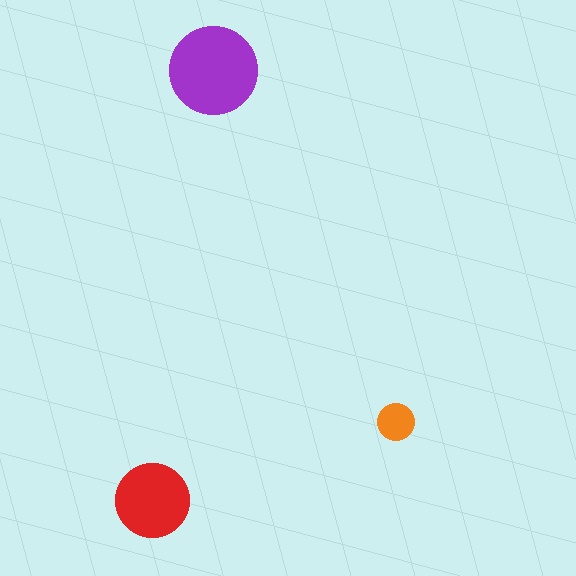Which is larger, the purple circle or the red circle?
The purple one.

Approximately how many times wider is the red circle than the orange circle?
About 2 times wider.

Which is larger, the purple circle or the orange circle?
The purple one.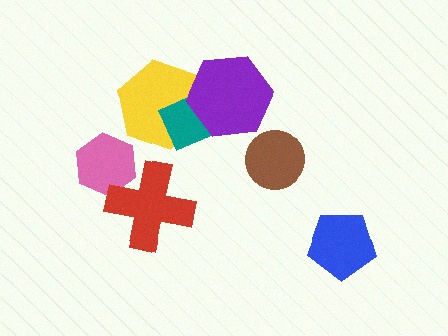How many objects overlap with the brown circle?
0 objects overlap with the brown circle.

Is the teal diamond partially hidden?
Yes, it is partially covered by another shape.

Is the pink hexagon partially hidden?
Yes, it is partially covered by another shape.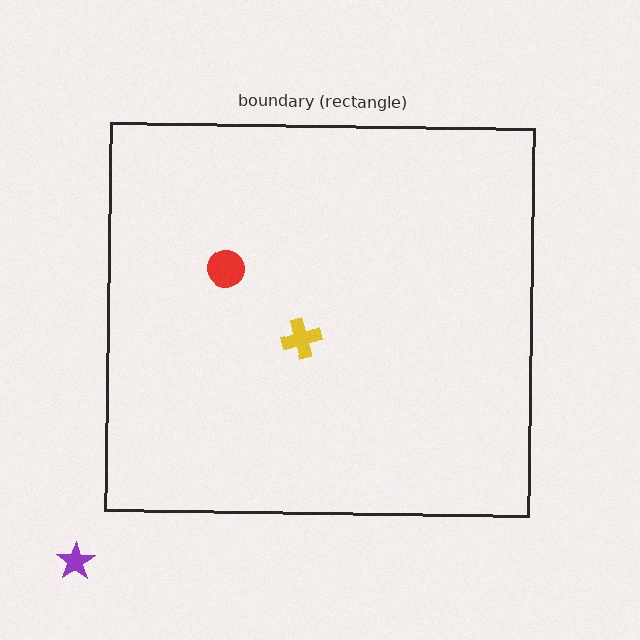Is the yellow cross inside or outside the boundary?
Inside.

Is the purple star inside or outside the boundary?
Outside.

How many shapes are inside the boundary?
2 inside, 1 outside.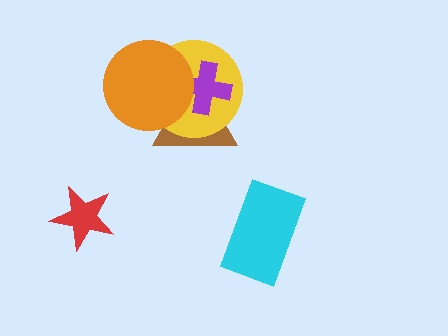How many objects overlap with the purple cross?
3 objects overlap with the purple cross.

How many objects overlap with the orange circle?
3 objects overlap with the orange circle.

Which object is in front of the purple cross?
The orange circle is in front of the purple cross.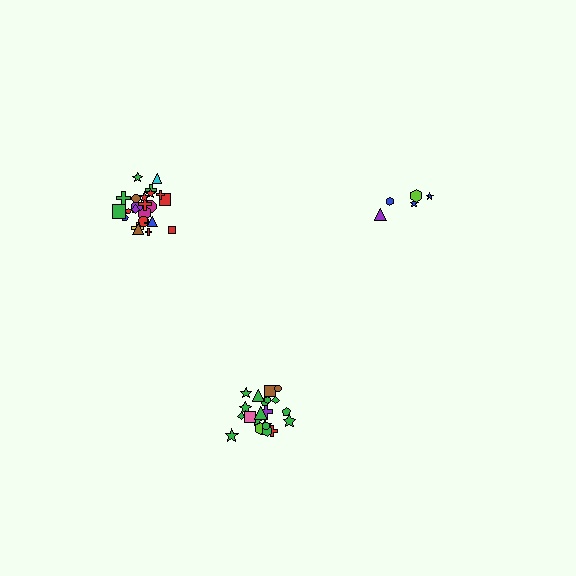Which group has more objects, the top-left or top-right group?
The top-left group.